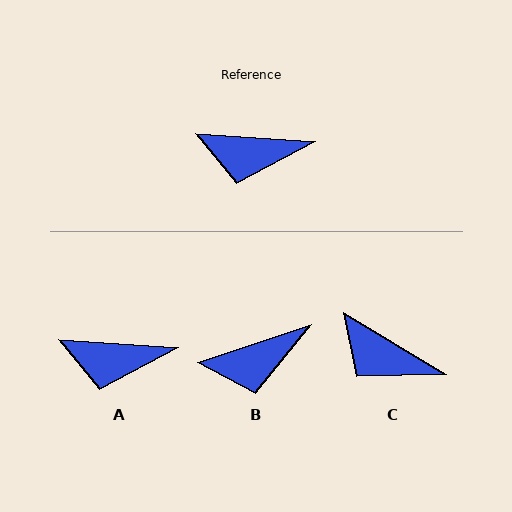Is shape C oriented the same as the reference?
No, it is off by about 27 degrees.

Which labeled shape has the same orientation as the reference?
A.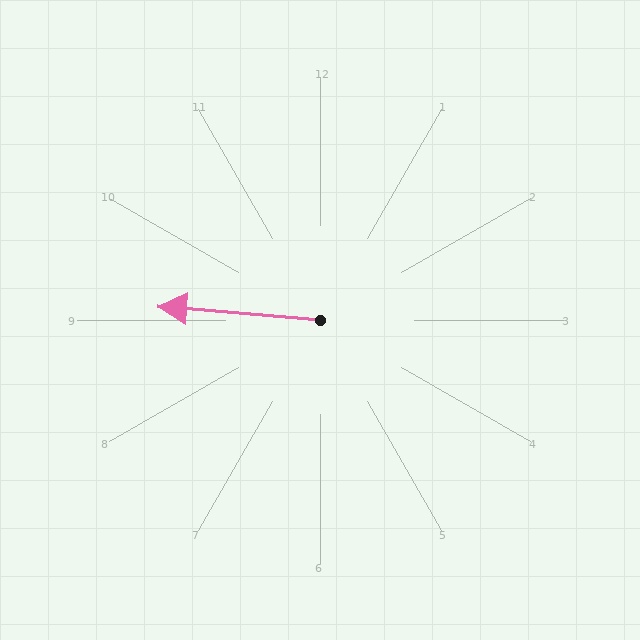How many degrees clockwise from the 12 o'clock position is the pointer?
Approximately 275 degrees.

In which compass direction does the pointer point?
West.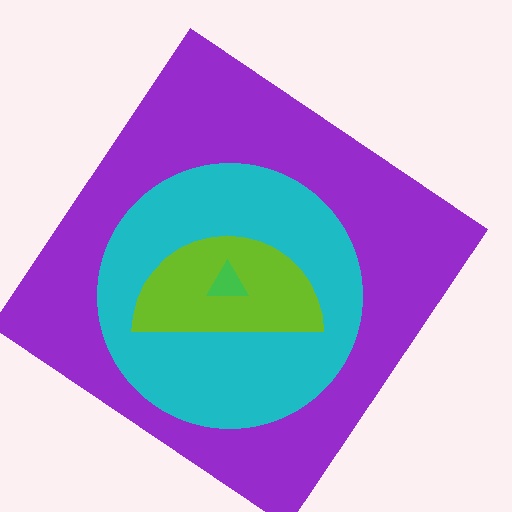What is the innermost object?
The green triangle.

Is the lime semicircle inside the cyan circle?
Yes.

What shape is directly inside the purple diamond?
The cyan circle.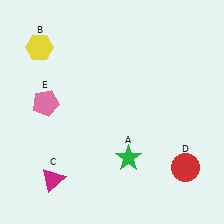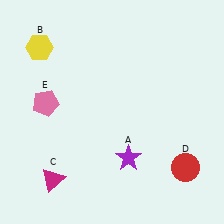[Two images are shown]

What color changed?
The star (A) changed from green in Image 1 to purple in Image 2.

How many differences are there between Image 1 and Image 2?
There is 1 difference between the two images.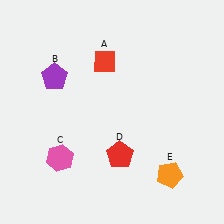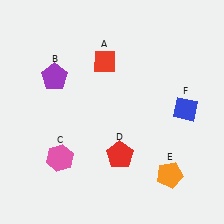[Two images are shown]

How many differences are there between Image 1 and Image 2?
There is 1 difference between the two images.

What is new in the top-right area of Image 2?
A blue diamond (F) was added in the top-right area of Image 2.